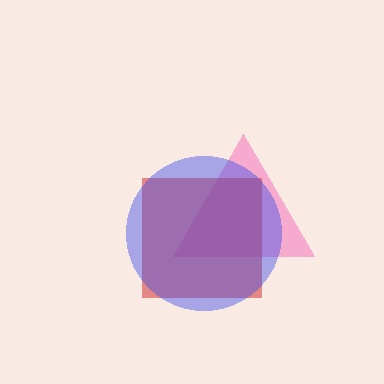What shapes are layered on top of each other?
The layered shapes are: a pink triangle, a red square, a blue circle.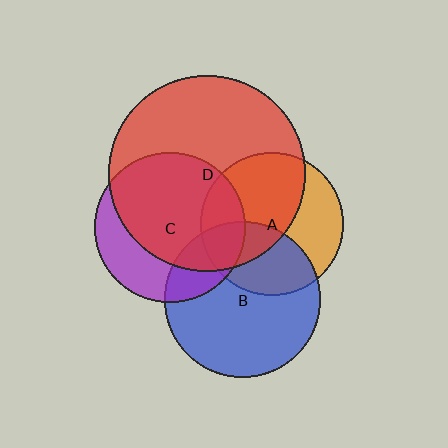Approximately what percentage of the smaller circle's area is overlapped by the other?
Approximately 25%.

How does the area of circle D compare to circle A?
Approximately 1.9 times.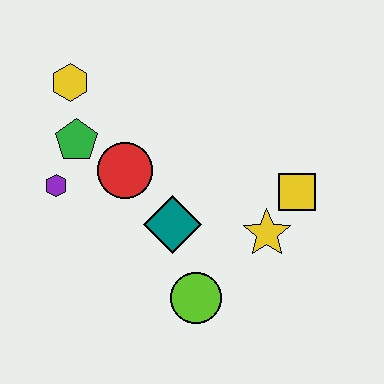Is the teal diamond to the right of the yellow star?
No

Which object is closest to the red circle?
The green pentagon is closest to the red circle.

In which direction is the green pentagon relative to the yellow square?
The green pentagon is to the left of the yellow square.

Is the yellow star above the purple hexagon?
No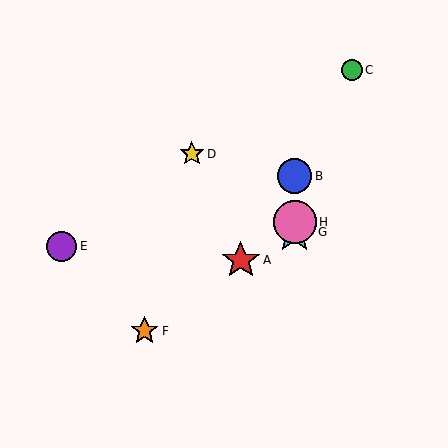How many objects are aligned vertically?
3 objects (B, G, H) are aligned vertically.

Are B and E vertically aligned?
No, B is at x≈295 and E is at x≈62.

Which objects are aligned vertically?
Objects B, G, H are aligned vertically.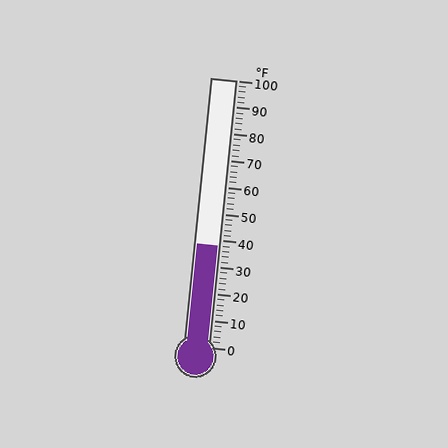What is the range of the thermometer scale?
The thermometer scale ranges from 0°F to 100°F.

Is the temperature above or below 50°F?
The temperature is below 50°F.